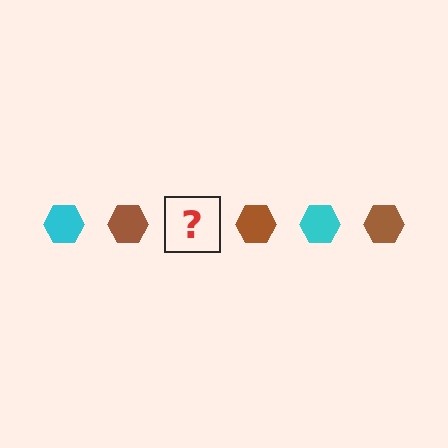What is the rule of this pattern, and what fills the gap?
The rule is that the pattern cycles through cyan, brown hexagons. The gap should be filled with a cyan hexagon.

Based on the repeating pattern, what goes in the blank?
The blank should be a cyan hexagon.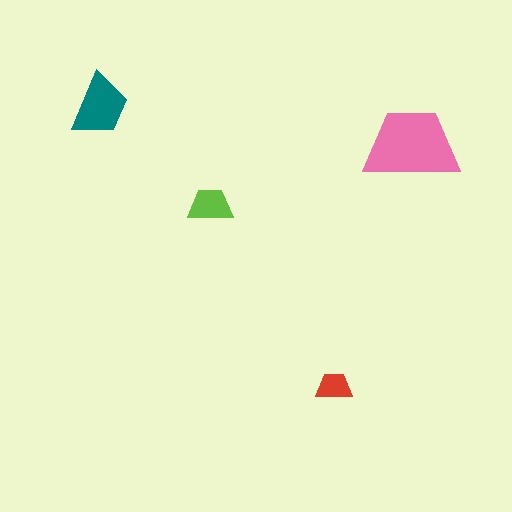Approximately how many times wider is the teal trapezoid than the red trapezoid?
About 2 times wider.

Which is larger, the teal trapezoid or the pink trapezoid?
The pink one.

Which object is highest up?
The teal trapezoid is topmost.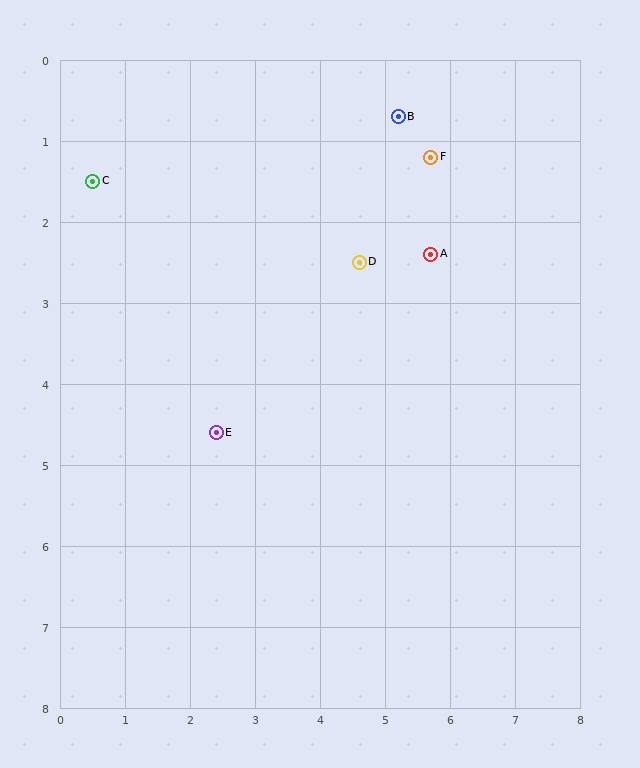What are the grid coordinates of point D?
Point D is at approximately (4.6, 2.5).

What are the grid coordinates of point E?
Point E is at approximately (2.4, 4.6).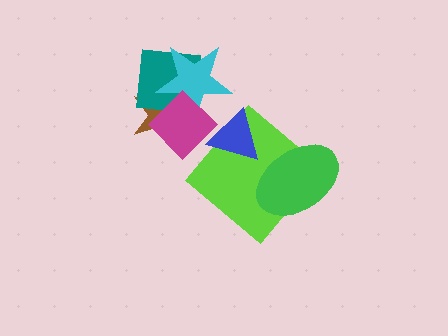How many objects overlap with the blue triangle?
2 objects overlap with the blue triangle.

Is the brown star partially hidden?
Yes, it is partially covered by another shape.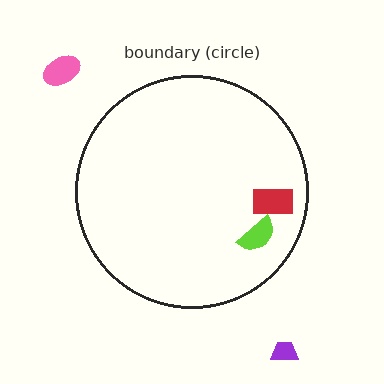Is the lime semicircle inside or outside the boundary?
Inside.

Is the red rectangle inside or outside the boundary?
Inside.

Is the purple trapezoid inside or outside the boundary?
Outside.